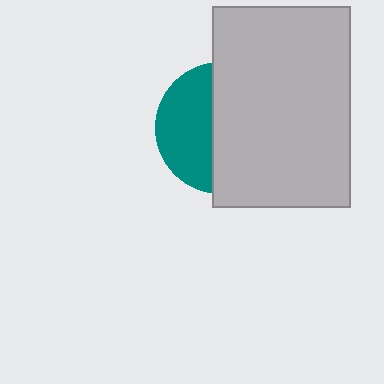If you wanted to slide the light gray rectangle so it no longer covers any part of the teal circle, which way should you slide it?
Slide it right — that is the most direct way to separate the two shapes.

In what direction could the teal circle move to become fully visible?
The teal circle could move left. That would shift it out from behind the light gray rectangle entirely.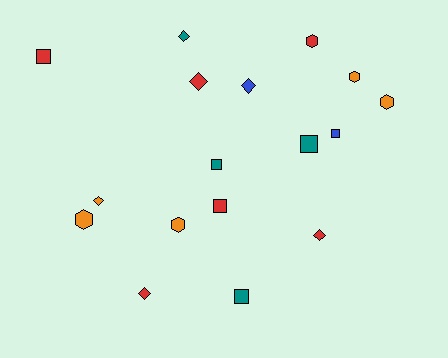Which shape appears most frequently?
Square, with 6 objects.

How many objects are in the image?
There are 17 objects.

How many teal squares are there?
There are 3 teal squares.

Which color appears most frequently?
Red, with 6 objects.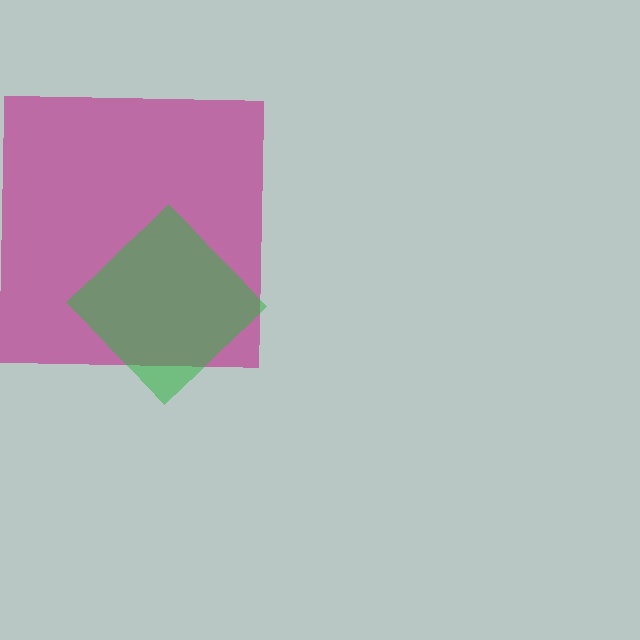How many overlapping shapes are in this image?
There are 2 overlapping shapes in the image.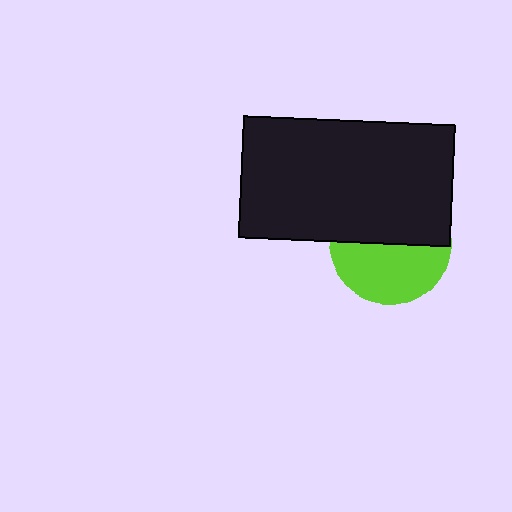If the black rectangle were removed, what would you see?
You would see the complete lime circle.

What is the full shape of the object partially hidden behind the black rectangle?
The partially hidden object is a lime circle.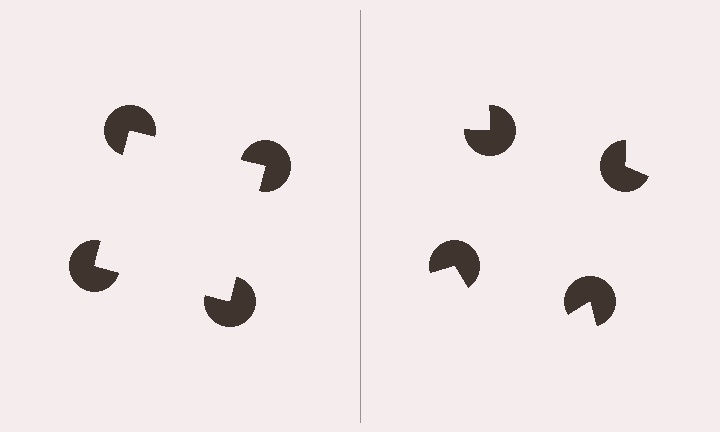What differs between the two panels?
The pac-man discs are positioned identically on both sides; only the wedge orientations differ. On the left they align to a square; on the right they are misaligned.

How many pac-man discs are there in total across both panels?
8 — 4 on each side.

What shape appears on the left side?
An illusory square.